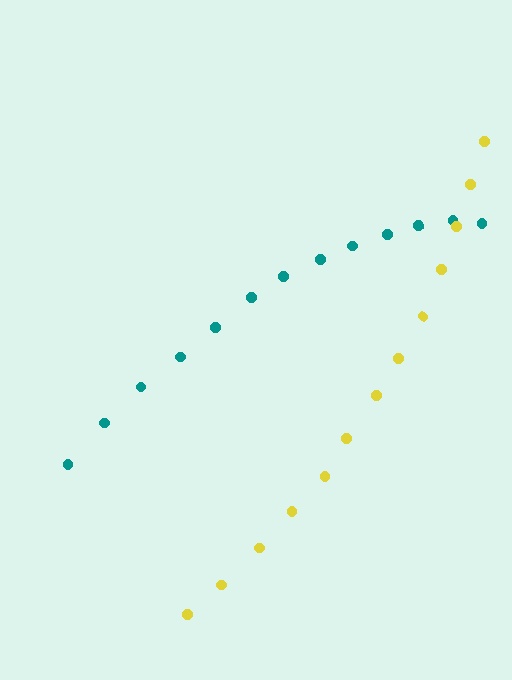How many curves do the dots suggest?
There are 2 distinct paths.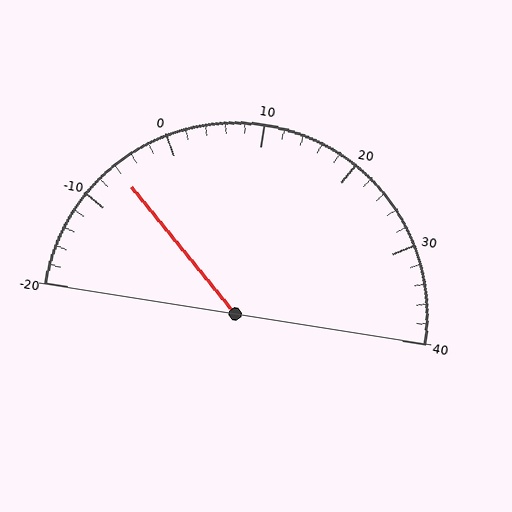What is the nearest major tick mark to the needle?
The nearest major tick mark is -10.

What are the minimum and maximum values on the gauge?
The gauge ranges from -20 to 40.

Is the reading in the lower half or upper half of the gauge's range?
The reading is in the lower half of the range (-20 to 40).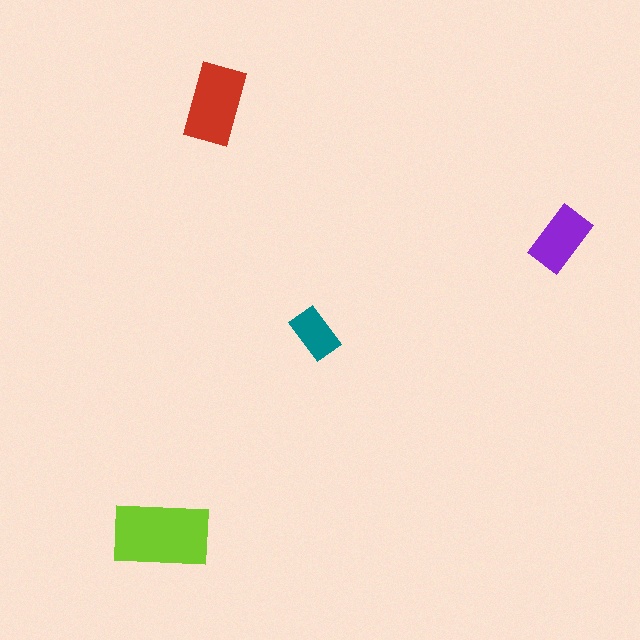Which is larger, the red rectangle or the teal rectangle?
The red one.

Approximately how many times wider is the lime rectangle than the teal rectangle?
About 2 times wider.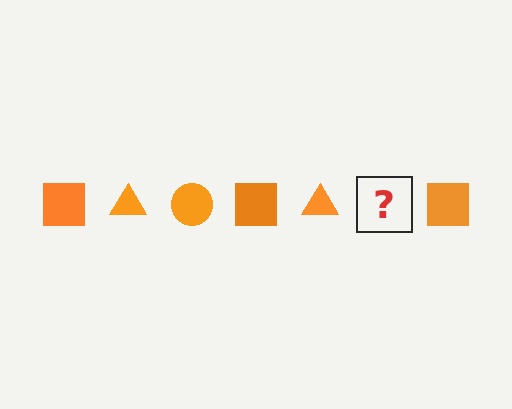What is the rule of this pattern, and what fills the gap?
The rule is that the pattern cycles through square, triangle, circle shapes in orange. The gap should be filled with an orange circle.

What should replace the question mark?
The question mark should be replaced with an orange circle.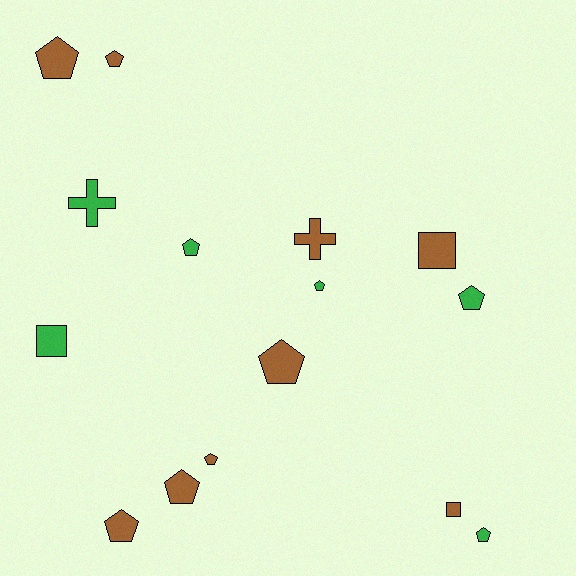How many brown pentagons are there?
There are 6 brown pentagons.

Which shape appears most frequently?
Pentagon, with 10 objects.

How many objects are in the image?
There are 15 objects.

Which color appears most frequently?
Brown, with 9 objects.